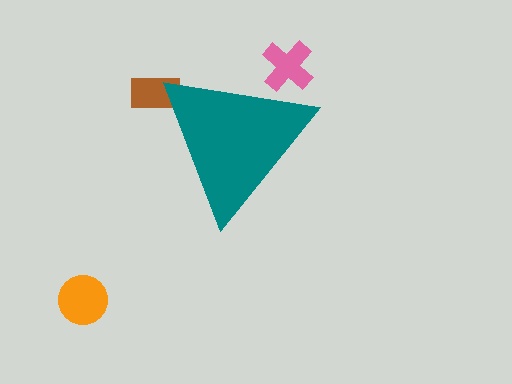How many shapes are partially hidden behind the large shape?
2 shapes are partially hidden.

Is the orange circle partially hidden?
No, the orange circle is fully visible.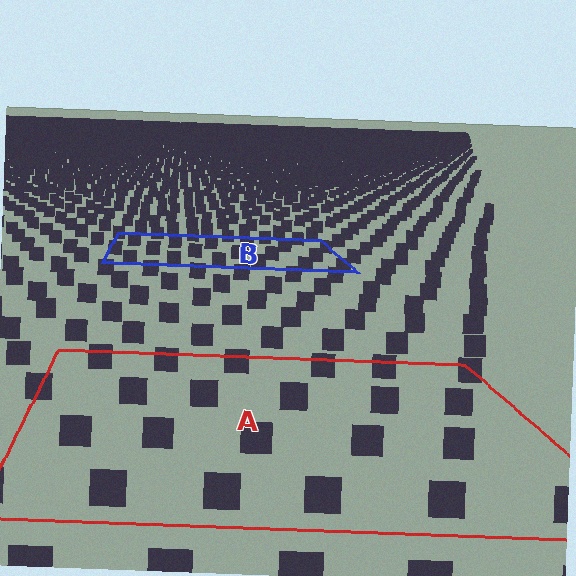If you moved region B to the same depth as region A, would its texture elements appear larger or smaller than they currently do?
They would appear larger. At a closer depth, the same texture elements are projected at a bigger on-screen size.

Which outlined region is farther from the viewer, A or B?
Region B is farther from the viewer — the texture elements inside it appear smaller and more densely packed.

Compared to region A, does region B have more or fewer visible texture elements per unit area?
Region B has more texture elements per unit area — they are packed more densely because it is farther away.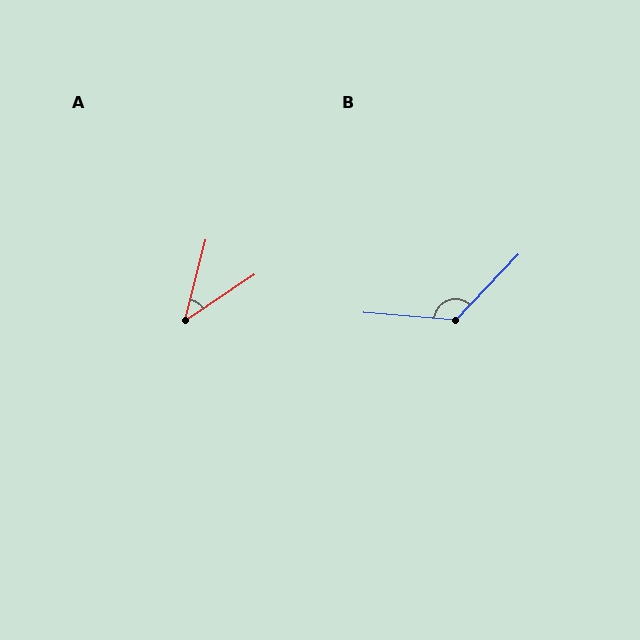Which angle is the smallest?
A, at approximately 42 degrees.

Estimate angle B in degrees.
Approximately 129 degrees.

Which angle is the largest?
B, at approximately 129 degrees.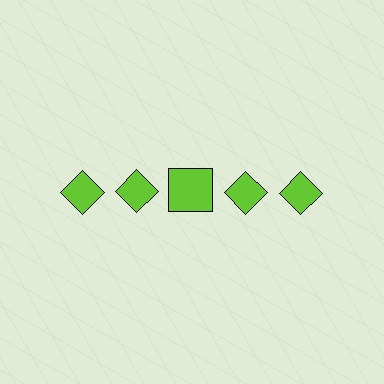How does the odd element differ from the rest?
It has a different shape: square instead of diamond.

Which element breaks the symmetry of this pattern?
The lime square in the top row, center column breaks the symmetry. All other shapes are lime diamonds.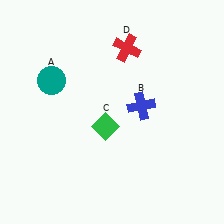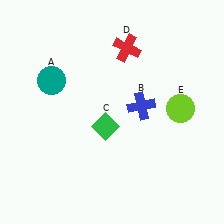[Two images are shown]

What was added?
A lime circle (E) was added in Image 2.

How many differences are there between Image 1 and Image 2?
There is 1 difference between the two images.